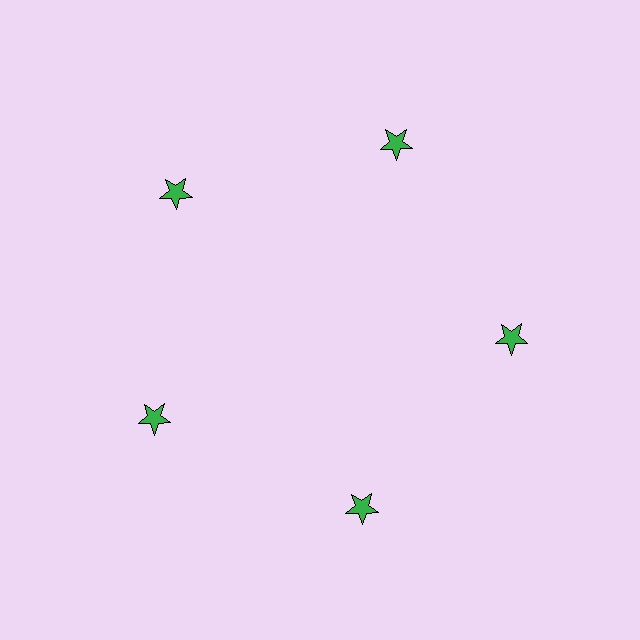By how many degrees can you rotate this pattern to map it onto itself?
The pattern maps onto itself every 72 degrees of rotation.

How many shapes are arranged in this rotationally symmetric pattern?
There are 5 shapes, arranged in 5 groups of 1.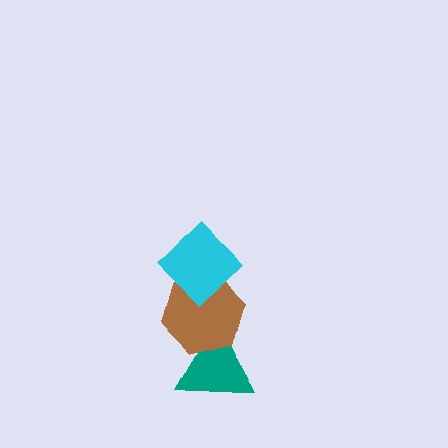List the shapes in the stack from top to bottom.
From top to bottom: the cyan diamond, the brown hexagon, the teal triangle.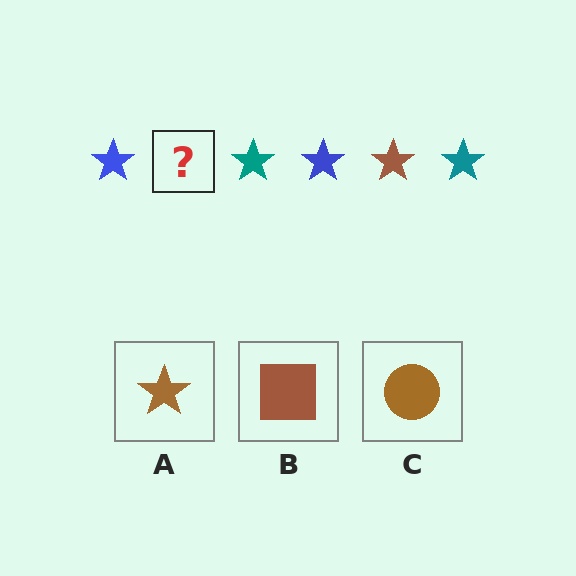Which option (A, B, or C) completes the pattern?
A.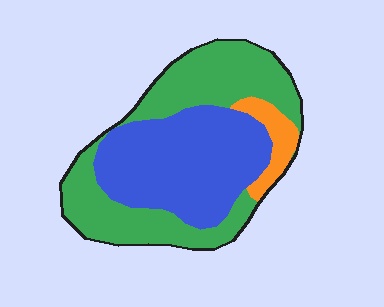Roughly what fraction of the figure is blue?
Blue covers 44% of the figure.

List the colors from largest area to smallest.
From largest to smallest: green, blue, orange.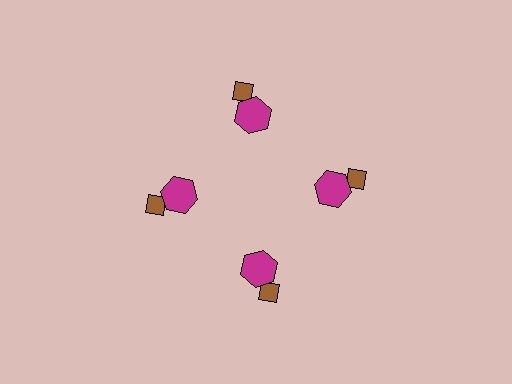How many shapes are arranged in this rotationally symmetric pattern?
There are 8 shapes, arranged in 4 groups of 2.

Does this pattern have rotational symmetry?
Yes, this pattern has 4-fold rotational symmetry. It looks the same after rotating 90 degrees around the center.